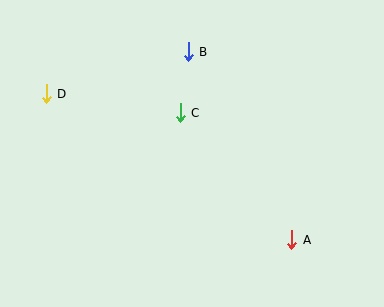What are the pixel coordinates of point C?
Point C is at (180, 113).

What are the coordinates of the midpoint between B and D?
The midpoint between B and D is at (117, 73).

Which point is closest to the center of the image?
Point C at (180, 113) is closest to the center.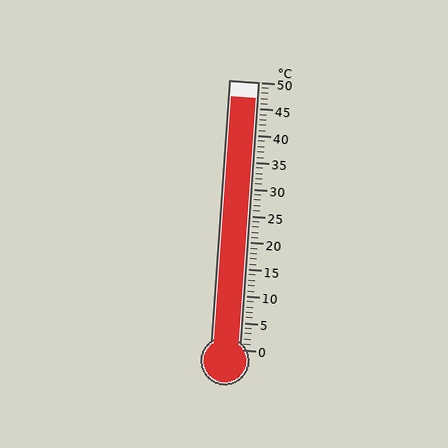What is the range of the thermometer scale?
The thermometer scale ranges from 0°C to 50°C.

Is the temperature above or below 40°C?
The temperature is above 40°C.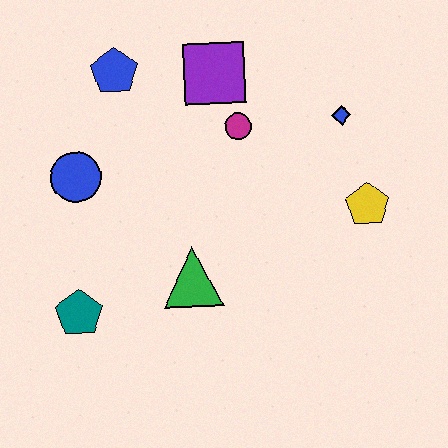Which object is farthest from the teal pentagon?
The blue diamond is farthest from the teal pentagon.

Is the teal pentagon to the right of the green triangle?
No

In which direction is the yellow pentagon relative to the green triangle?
The yellow pentagon is to the right of the green triangle.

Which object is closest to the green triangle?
The teal pentagon is closest to the green triangle.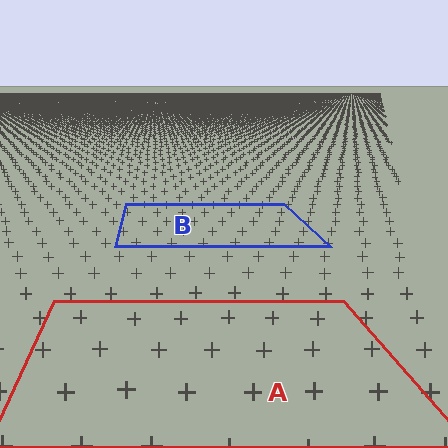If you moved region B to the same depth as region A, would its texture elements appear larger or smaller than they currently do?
They would appear larger. At a closer depth, the same texture elements are projected at a bigger on-screen size.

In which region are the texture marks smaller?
The texture marks are smaller in region B, because it is farther away.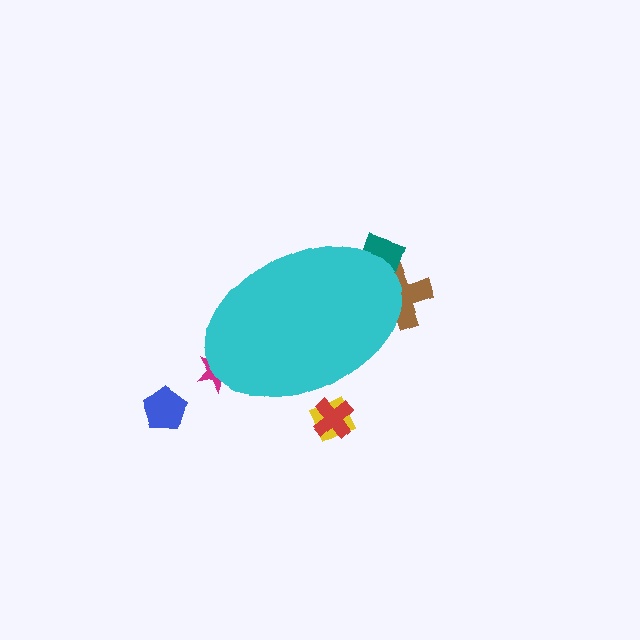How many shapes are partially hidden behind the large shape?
5 shapes are partially hidden.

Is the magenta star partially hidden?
Yes, the magenta star is partially hidden behind the cyan ellipse.